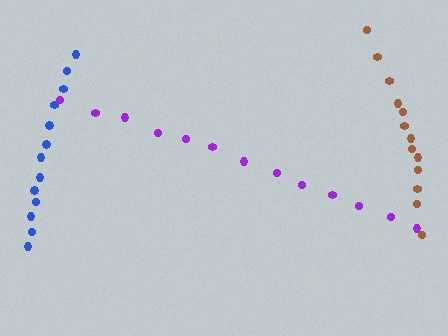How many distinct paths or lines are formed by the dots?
There are 3 distinct paths.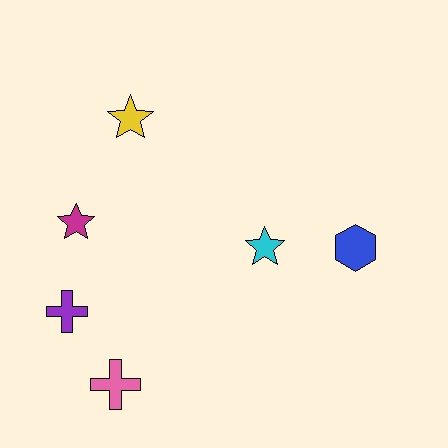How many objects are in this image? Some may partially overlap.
There are 6 objects.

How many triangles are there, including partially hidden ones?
There are no triangles.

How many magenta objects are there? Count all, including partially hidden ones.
There is 1 magenta object.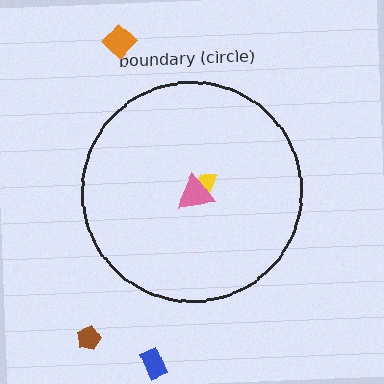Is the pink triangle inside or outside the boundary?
Inside.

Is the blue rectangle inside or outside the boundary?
Outside.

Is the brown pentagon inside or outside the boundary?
Outside.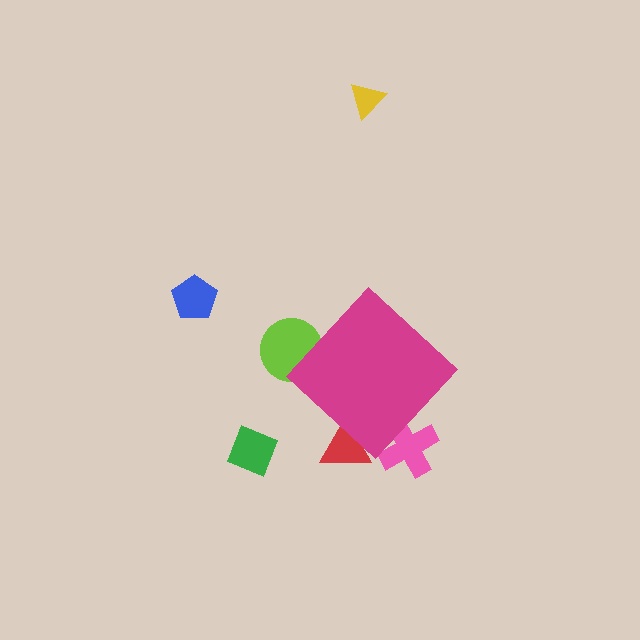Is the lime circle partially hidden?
Yes, the lime circle is partially hidden behind the magenta diamond.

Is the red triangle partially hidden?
Yes, the red triangle is partially hidden behind the magenta diamond.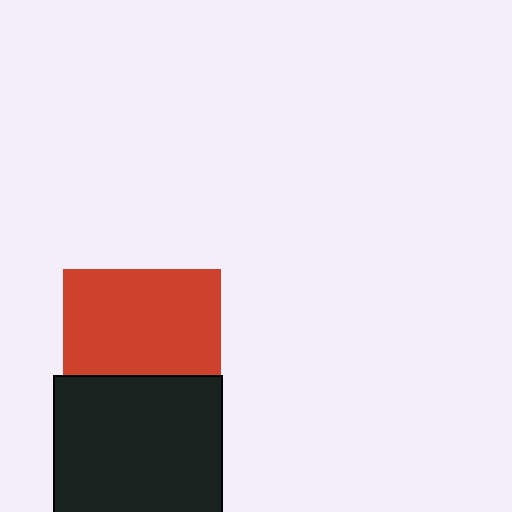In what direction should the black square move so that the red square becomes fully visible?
The black square should move down. That is the shortest direction to clear the overlap and leave the red square fully visible.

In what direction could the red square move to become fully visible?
The red square could move up. That would shift it out from behind the black square entirely.